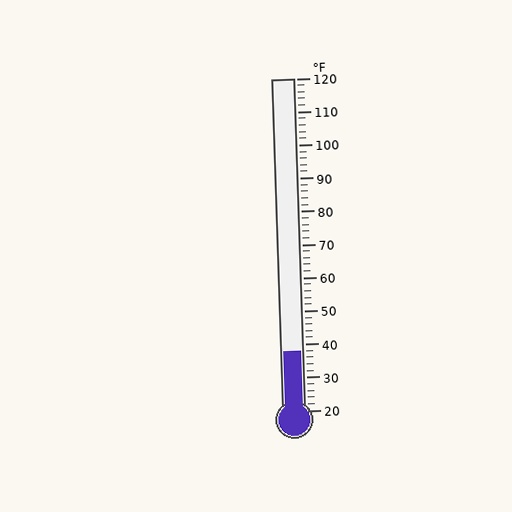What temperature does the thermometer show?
The thermometer shows approximately 38°F.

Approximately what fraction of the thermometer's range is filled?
The thermometer is filled to approximately 20% of its range.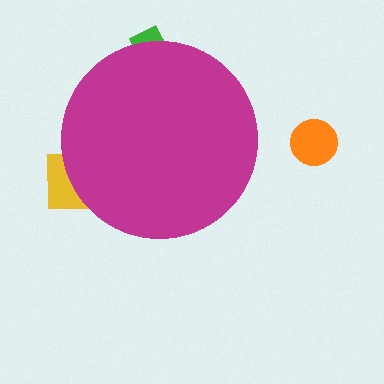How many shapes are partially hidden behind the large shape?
2 shapes are partially hidden.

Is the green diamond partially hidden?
Yes, the green diamond is partially hidden behind the magenta circle.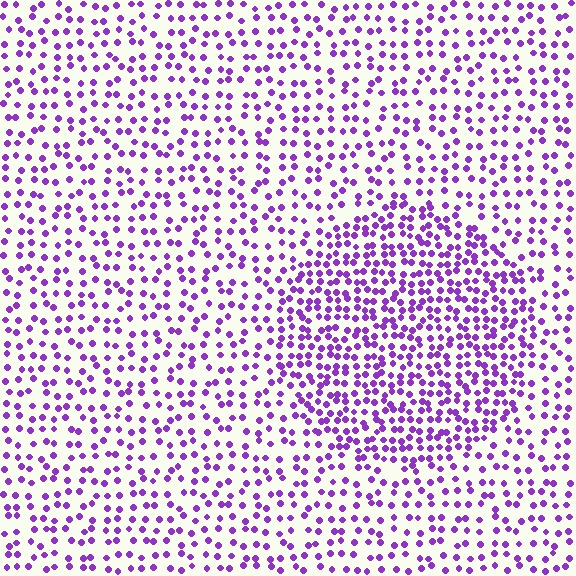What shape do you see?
I see a circle.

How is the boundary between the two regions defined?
The boundary is defined by a change in element density (approximately 1.8x ratio). All elements are the same color, size, and shape.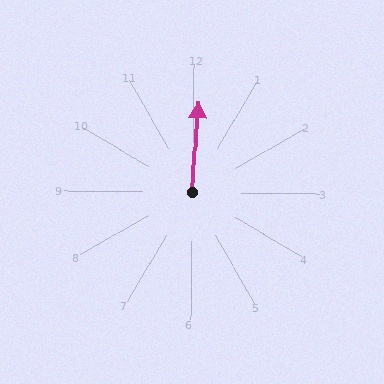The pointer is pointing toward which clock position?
Roughly 12 o'clock.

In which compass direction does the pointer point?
North.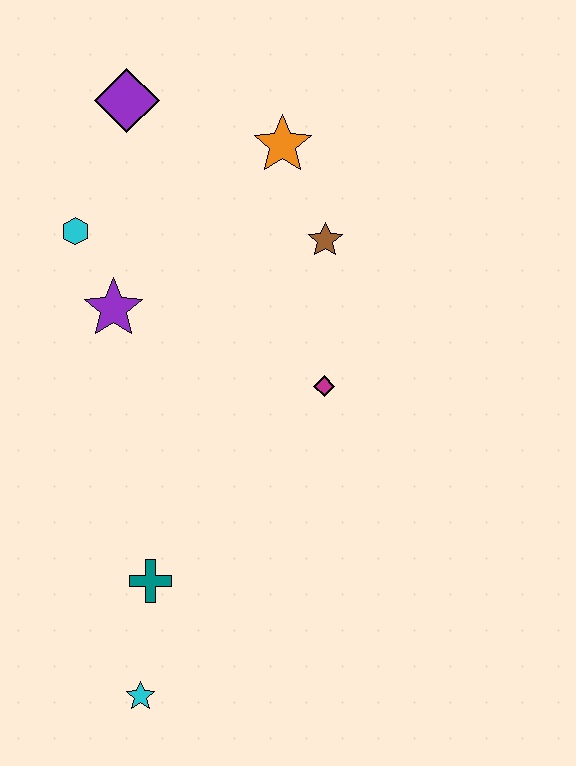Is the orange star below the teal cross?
No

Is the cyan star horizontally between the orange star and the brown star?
No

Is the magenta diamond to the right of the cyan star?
Yes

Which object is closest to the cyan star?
The teal cross is closest to the cyan star.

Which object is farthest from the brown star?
The cyan star is farthest from the brown star.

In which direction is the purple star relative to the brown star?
The purple star is to the left of the brown star.